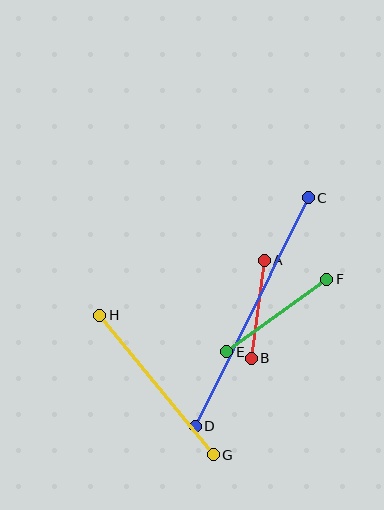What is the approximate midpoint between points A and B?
The midpoint is at approximately (258, 309) pixels.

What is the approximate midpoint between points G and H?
The midpoint is at approximately (157, 385) pixels.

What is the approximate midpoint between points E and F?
The midpoint is at approximately (277, 315) pixels.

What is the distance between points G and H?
The distance is approximately 180 pixels.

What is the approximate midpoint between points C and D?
The midpoint is at approximately (252, 312) pixels.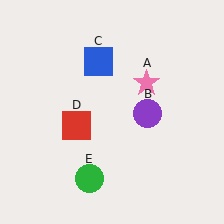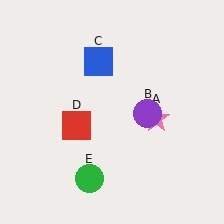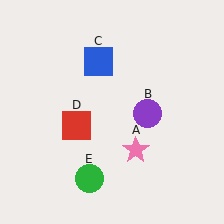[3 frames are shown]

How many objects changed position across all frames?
1 object changed position: pink star (object A).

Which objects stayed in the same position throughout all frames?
Purple circle (object B) and blue square (object C) and red square (object D) and green circle (object E) remained stationary.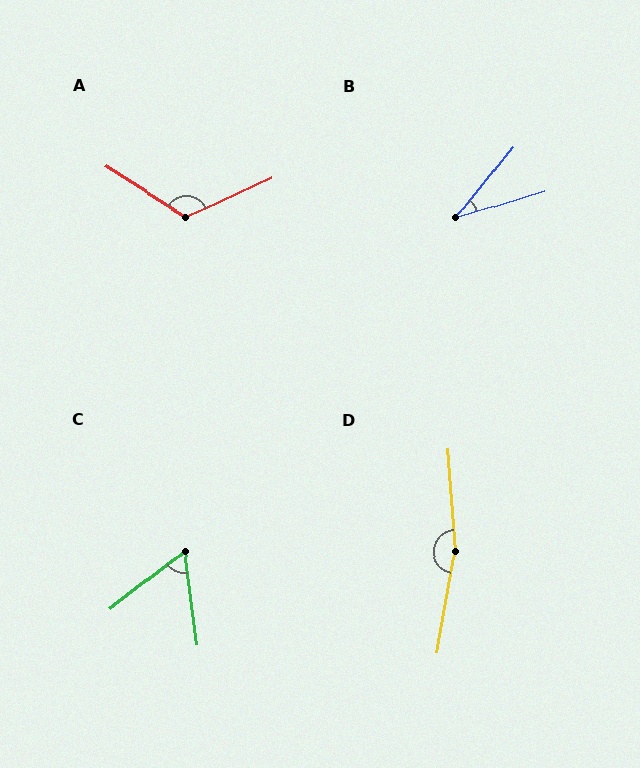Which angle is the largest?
D, at approximately 166 degrees.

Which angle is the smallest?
B, at approximately 34 degrees.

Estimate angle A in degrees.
Approximately 123 degrees.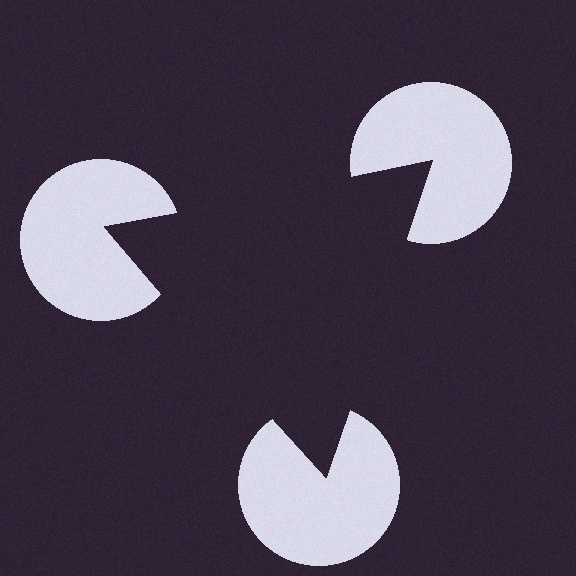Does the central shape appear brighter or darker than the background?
It typically appears slightly darker than the background, even though no actual brightness change is drawn.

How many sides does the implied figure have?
3 sides.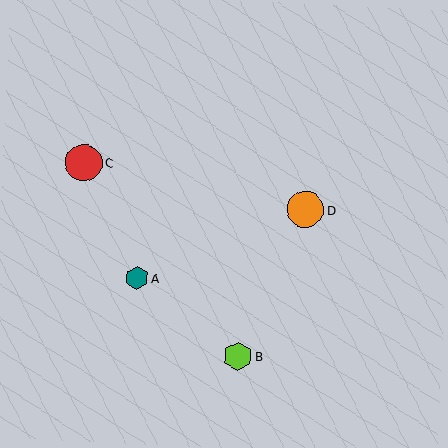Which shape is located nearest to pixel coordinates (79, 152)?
The red circle (labeled C) at (84, 163) is nearest to that location.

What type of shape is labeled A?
Shape A is a teal hexagon.